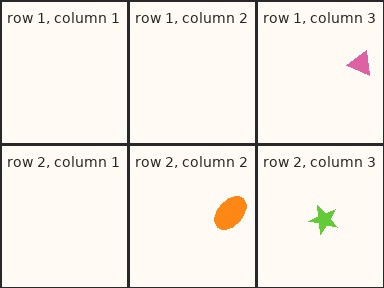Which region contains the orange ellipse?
The row 2, column 2 region.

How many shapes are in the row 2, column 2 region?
1.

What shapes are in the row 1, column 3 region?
The pink triangle.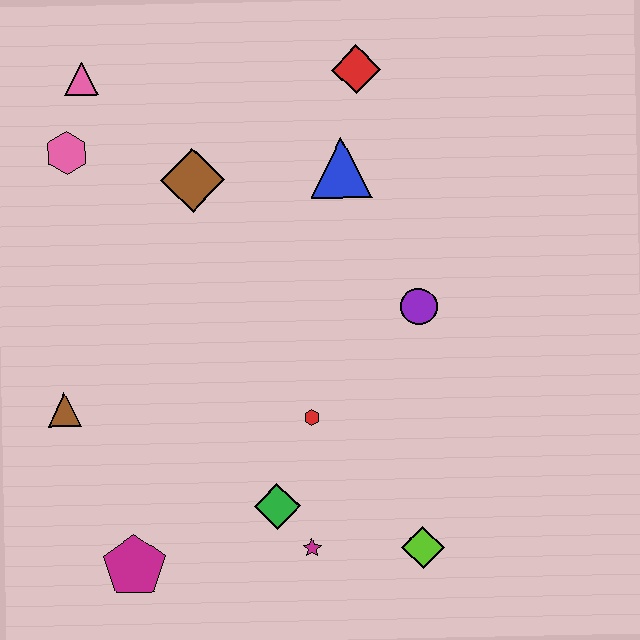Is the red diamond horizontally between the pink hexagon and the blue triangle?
No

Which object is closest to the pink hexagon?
The pink triangle is closest to the pink hexagon.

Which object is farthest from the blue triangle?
The magenta pentagon is farthest from the blue triangle.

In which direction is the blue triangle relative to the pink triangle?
The blue triangle is to the right of the pink triangle.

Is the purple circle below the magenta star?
No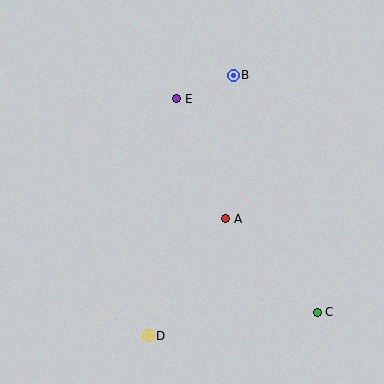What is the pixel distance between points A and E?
The distance between A and E is 130 pixels.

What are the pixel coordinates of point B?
Point B is at (233, 75).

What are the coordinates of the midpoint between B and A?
The midpoint between B and A is at (230, 147).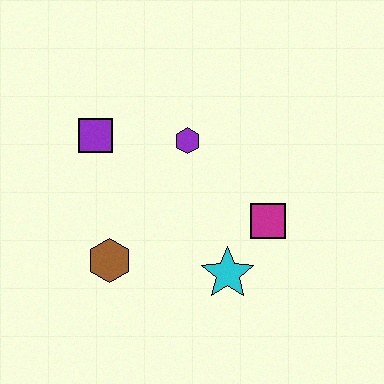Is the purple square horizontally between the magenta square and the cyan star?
No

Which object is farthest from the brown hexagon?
The magenta square is farthest from the brown hexagon.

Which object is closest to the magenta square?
The cyan star is closest to the magenta square.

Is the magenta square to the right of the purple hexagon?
Yes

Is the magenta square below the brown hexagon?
No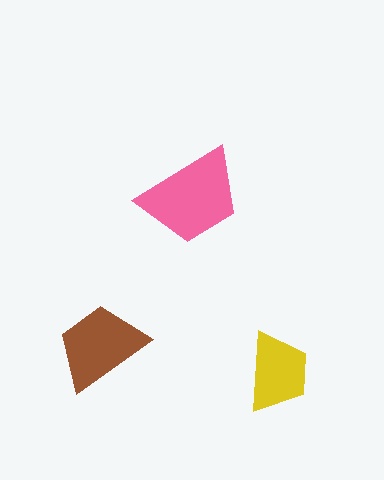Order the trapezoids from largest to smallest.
the pink one, the brown one, the yellow one.